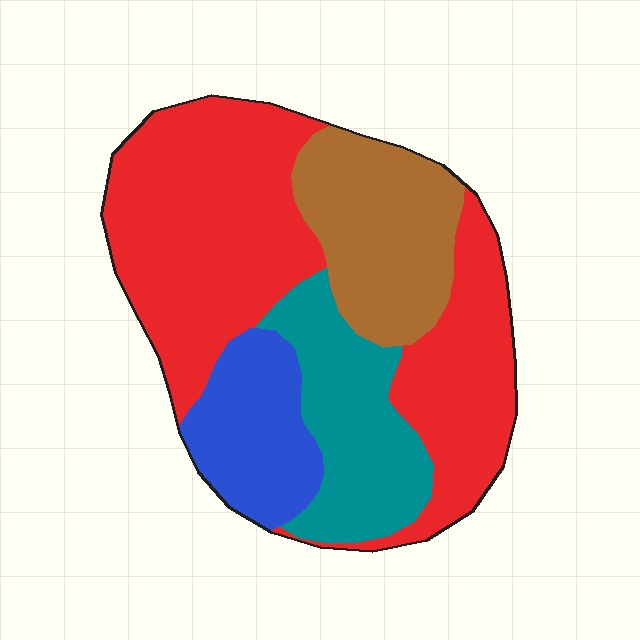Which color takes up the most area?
Red, at roughly 50%.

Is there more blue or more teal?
Teal.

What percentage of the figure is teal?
Teal covers about 20% of the figure.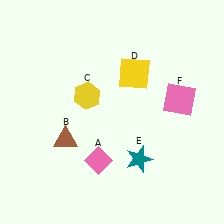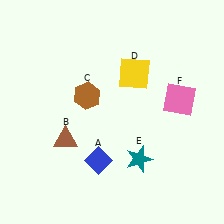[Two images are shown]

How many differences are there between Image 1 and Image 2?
There are 2 differences between the two images.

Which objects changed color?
A changed from pink to blue. C changed from yellow to brown.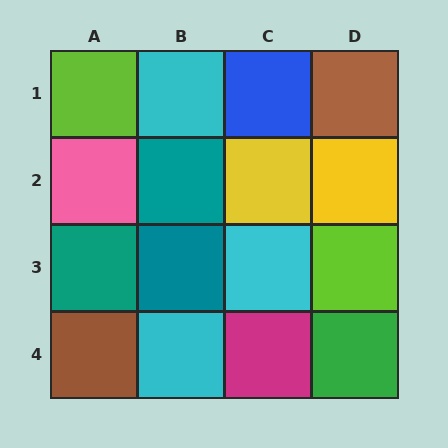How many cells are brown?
2 cells are brown.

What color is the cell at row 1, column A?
Lime.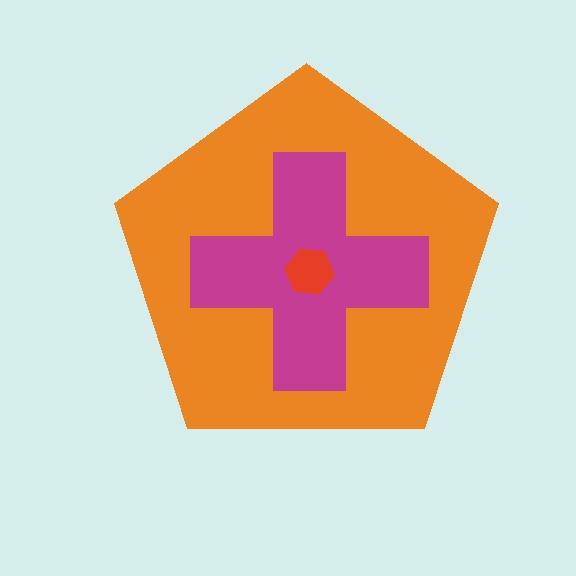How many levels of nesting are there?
3.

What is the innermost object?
The red hexagon.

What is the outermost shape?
The orange pentagon.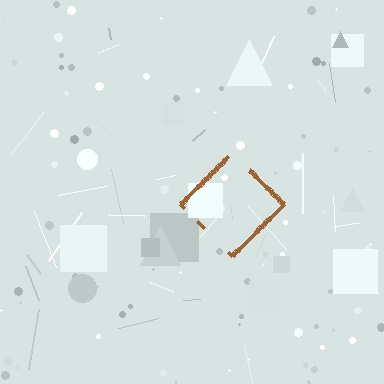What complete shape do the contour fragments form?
The contour fragments form a diamond.